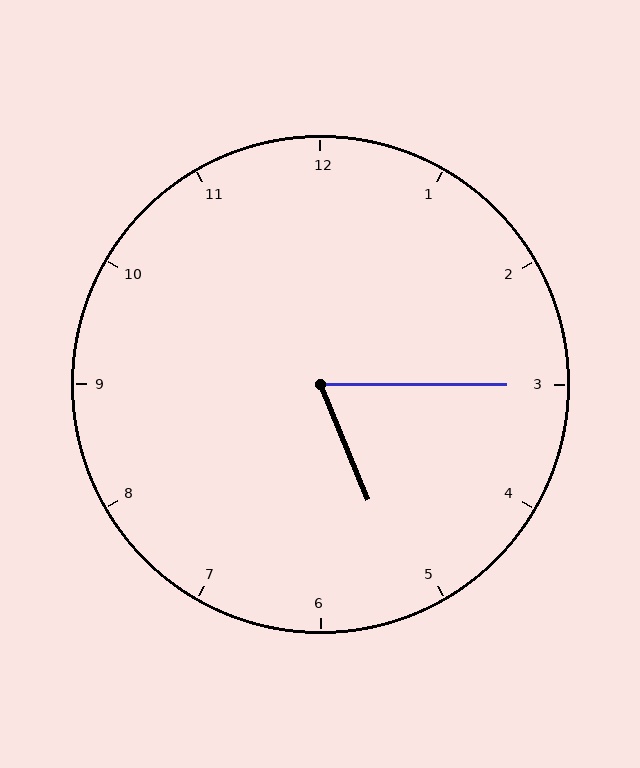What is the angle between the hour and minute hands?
Approximately 68 degrees.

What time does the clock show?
5:15.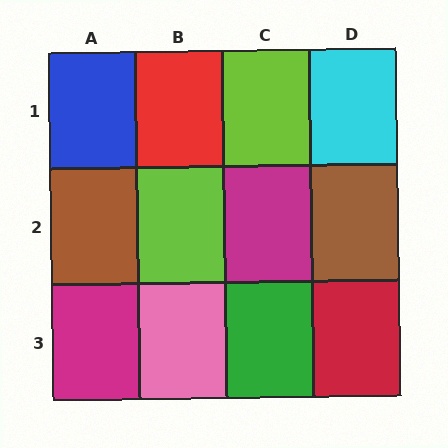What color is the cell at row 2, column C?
Magenta.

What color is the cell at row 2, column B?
Lime.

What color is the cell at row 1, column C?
Lime.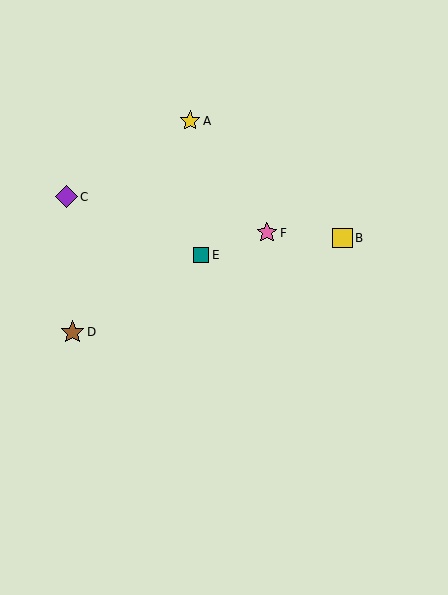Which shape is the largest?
The brown star (labeled D) is the largest.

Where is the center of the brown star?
The center of the brown star is at (73, 332).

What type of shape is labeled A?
Shape A is a yellow star.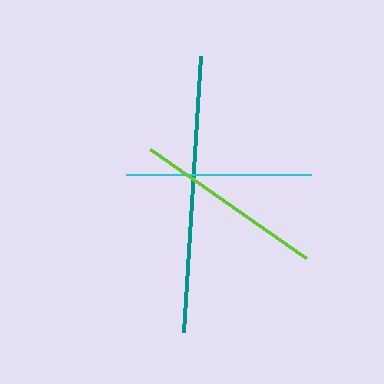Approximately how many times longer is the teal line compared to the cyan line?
The teal line is approximately 1.5 times the length of the cyan line.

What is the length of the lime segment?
The lime segment is approximately 191 pixels long.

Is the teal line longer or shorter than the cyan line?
The teal line is longer than the cyan line.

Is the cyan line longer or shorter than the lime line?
The lime line is longer than the cyan line.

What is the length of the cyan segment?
The cyan segment is approximately 185 pixels long.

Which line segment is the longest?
The teal line is the longest at approximately 277 pixels.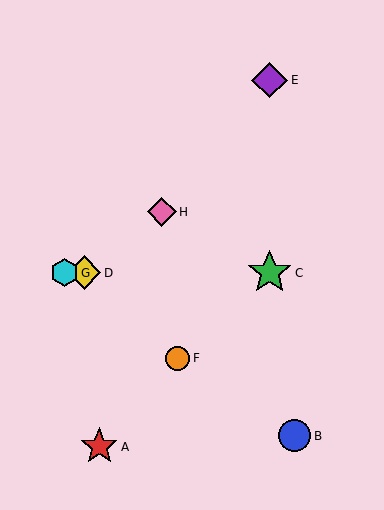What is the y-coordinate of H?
Object H is at y≈212.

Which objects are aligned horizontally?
Objects C, D, G are aligned horizontally.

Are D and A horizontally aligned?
No, D is at y≈273 and A is at y≈447.